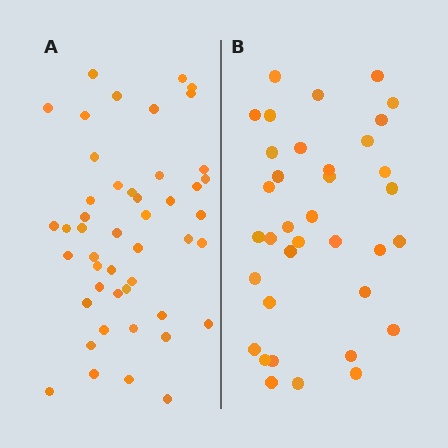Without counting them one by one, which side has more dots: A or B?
Region A (the left region) has more dots.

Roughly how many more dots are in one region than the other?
Region A has roughly 12 or so more dots than region B.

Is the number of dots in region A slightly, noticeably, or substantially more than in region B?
Region A has noticeably more, but not dramatically so. The ratio is roughly 1.3 to 1.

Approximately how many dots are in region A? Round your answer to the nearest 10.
About 50 dots. (The exact count is 47, which rounds to 50.)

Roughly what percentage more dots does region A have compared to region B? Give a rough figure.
About 30% more.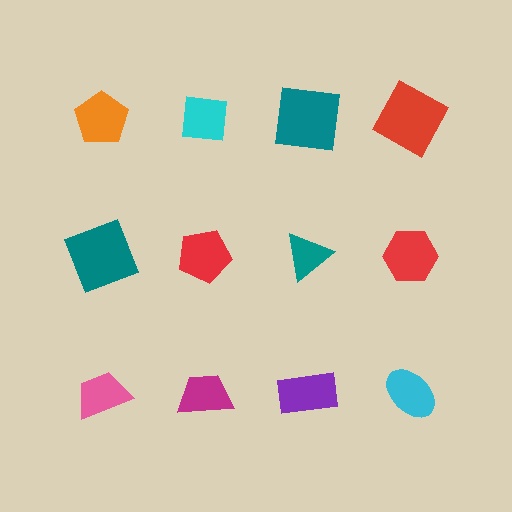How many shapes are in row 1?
4 shapes.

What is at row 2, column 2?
A red pentagon.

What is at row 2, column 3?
A teal triangle.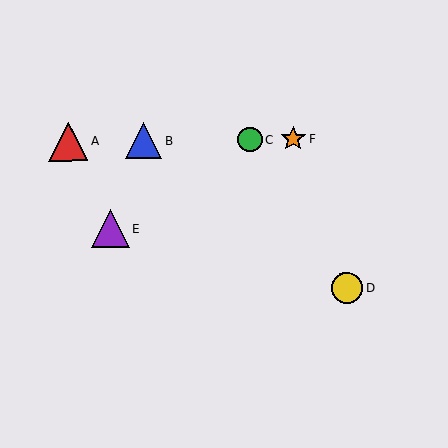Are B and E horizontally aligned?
No, B is at y≈140 and E is at y≈229.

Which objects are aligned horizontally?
Objects A, B, C, F are aligned horizontally.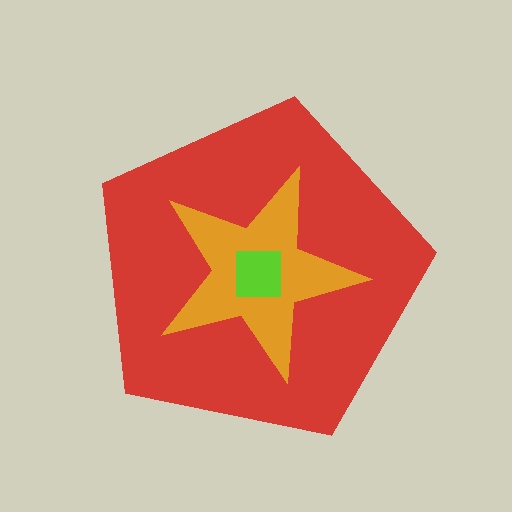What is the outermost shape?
The red pentagon.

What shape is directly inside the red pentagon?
The orange star.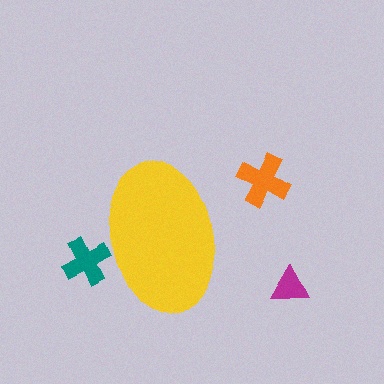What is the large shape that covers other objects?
A yellow ellipse.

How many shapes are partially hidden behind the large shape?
1 shape is partially hidden.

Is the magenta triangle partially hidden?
No, the magenta triangle is fully visible.